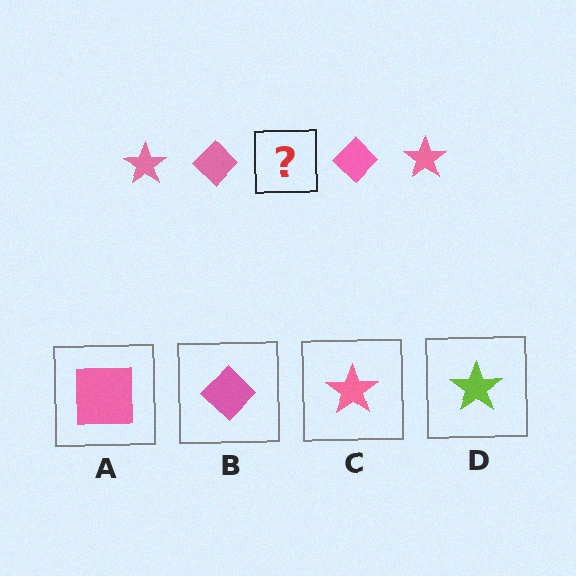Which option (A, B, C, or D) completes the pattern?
C.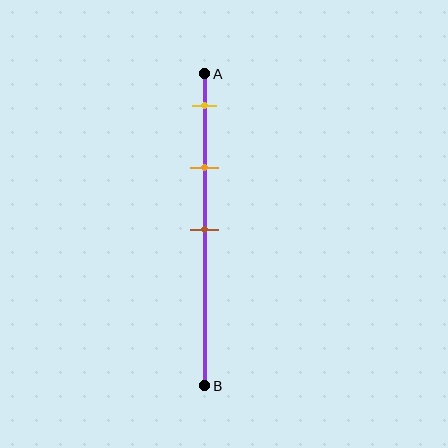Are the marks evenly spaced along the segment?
Yes, the marks are approximately evenly spaced.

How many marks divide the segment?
There are 3 marks dividing the segment.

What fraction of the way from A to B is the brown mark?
The brown mark is approximately 50% (0.5) of the way from A to B.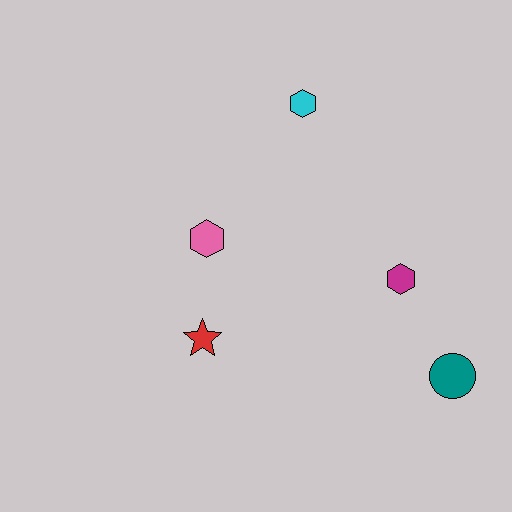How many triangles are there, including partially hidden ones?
There are no triangles.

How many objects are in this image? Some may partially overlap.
There are 5 objects.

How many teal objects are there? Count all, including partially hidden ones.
There is 1 teal object.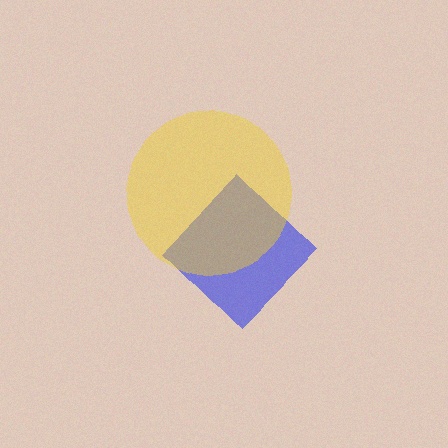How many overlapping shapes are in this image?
There are 2 overlapping shapes in the image.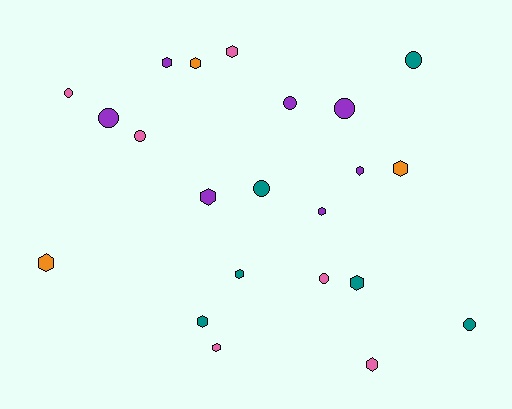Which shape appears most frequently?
Hexagon, with 13 objects.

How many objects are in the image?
There are 22 objects.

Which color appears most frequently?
Purple, with 7 objects.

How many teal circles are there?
There are 3 teal circles.